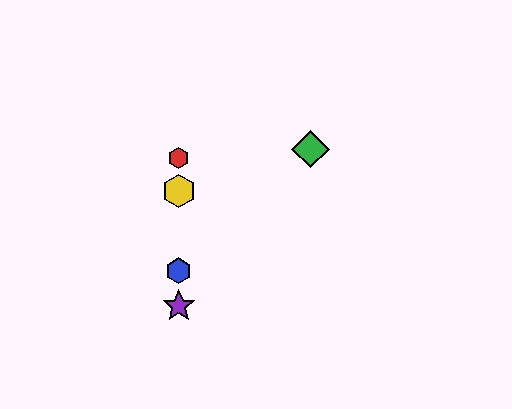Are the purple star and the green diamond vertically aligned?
No, the purple star is at x≈179 and the green diamond is at x≈310.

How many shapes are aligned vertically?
4 shapes (the red hexagon, the blue hexagon, the yellow hexagon, the purple star) are aligned vertically.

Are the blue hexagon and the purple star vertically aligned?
Yes, both are at x≈179.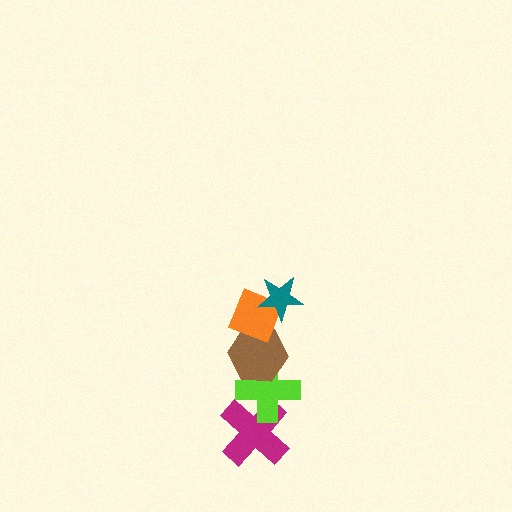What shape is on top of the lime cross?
The brown hexagon is on top of the lime cross.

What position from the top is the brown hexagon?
The brown hexagon is 3rd from the top.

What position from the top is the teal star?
The teal star is 1st from the top.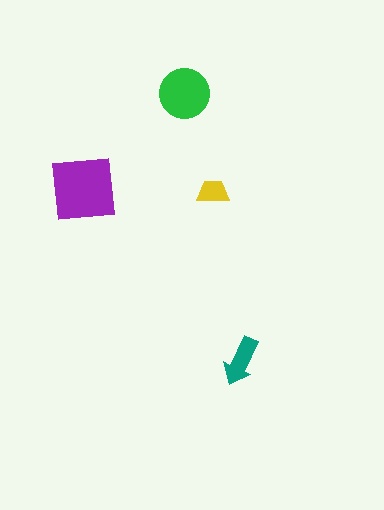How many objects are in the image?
There are 4 objects in the image.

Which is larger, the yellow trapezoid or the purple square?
The purple square.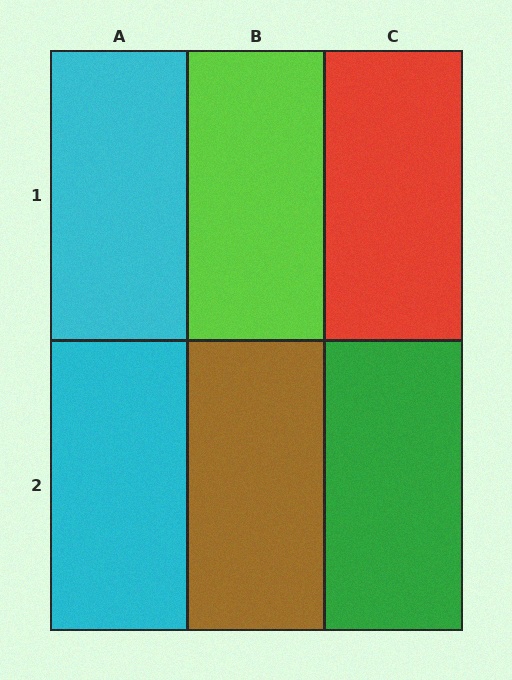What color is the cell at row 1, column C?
Red.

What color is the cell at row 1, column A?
Cyan.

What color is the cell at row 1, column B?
Lime.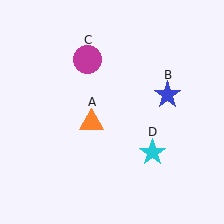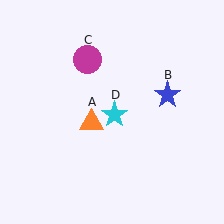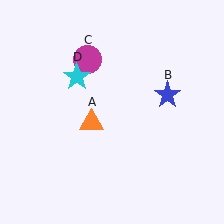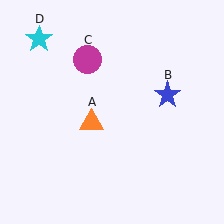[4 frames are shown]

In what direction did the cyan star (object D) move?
The cyan star (object D) moved up and to the left.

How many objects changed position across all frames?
1 object changed position: cyan star (object D).